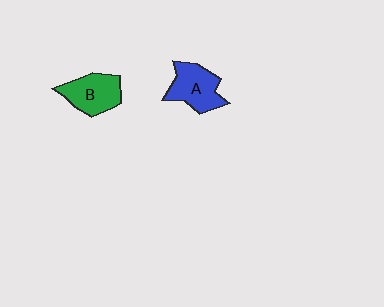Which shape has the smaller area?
Shape B (green).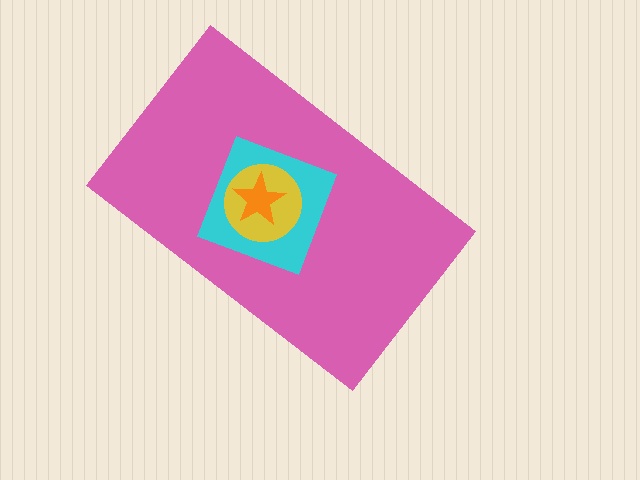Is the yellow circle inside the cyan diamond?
Yes.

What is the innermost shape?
The orange star.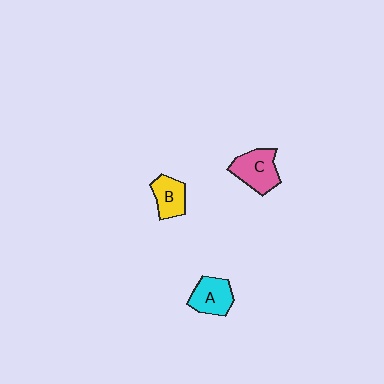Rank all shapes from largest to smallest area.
From largest to smallest: C (pink), A (cyan), B (yellow).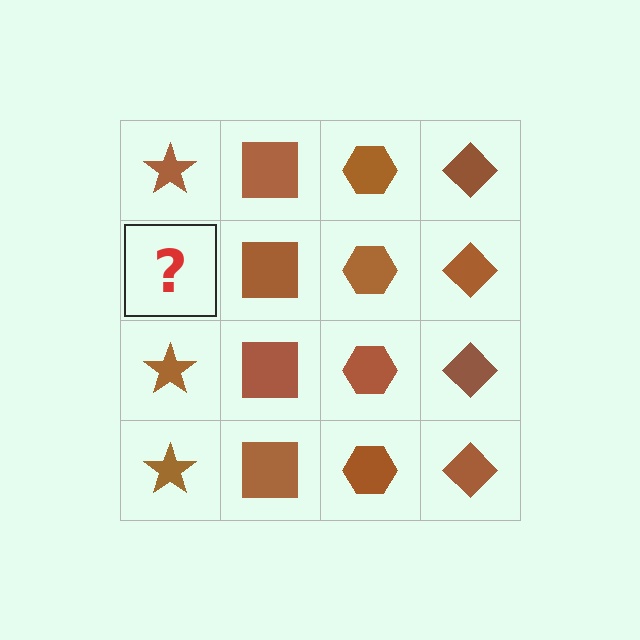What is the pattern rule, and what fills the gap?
The rule is that each column has a consistent shape. The gap should be filled with a brown star.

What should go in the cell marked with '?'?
The missing cell should contain a brown star.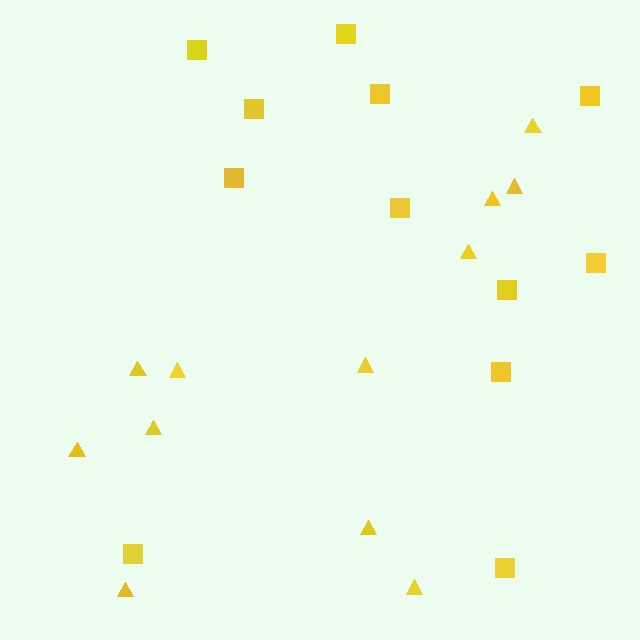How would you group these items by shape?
There are 2 groups: one group of squares (12) and one group of triangles (12).